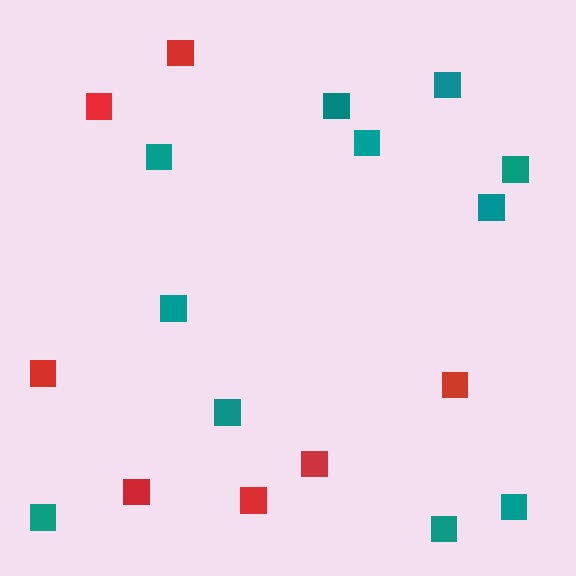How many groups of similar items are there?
There are 2 groups: one group of red squares (7) and one group of teal squares (11).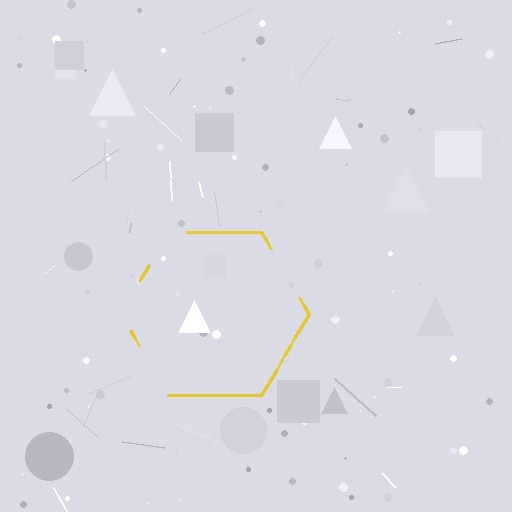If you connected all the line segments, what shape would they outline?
They would outline a hexagon.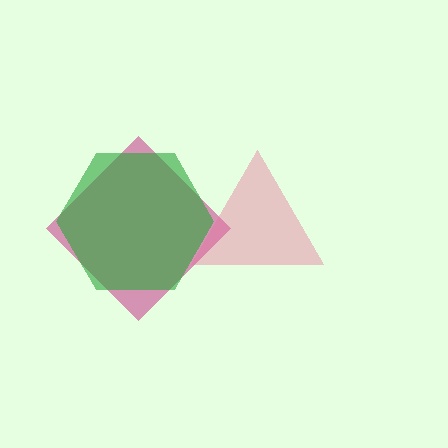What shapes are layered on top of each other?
The layered shapes are: a magenta diamond, a pink triangle, a green hexagon.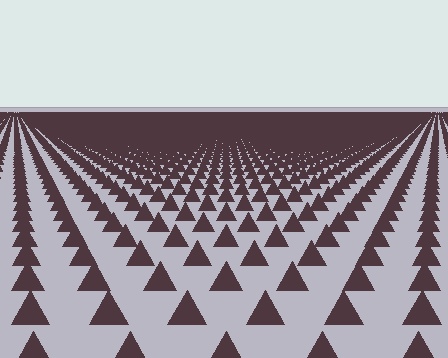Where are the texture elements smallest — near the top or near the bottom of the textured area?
Near the top.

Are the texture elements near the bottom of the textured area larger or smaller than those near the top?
Larger. Near the bottom, elements are closer to the viewer and appear at a bigger on-screen size.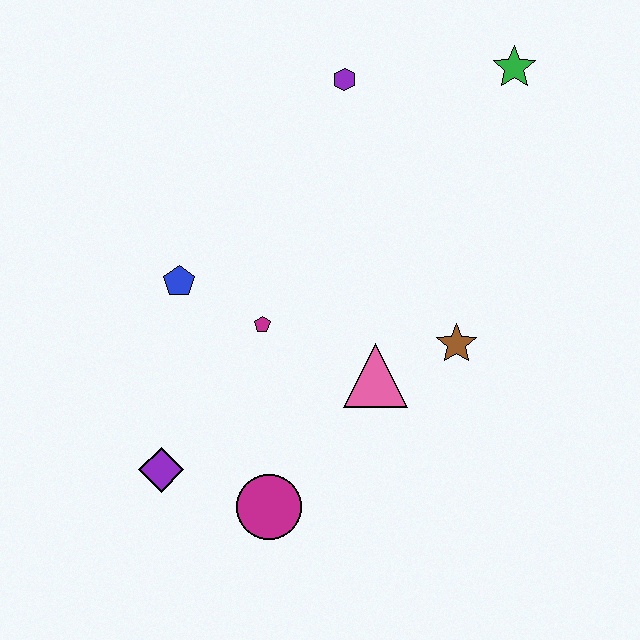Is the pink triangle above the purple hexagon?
No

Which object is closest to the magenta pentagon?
The blue pentagon is closest to the magenta pentagon.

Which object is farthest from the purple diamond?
The green star is farthest from the purple diamond.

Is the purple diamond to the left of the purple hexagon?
Yes